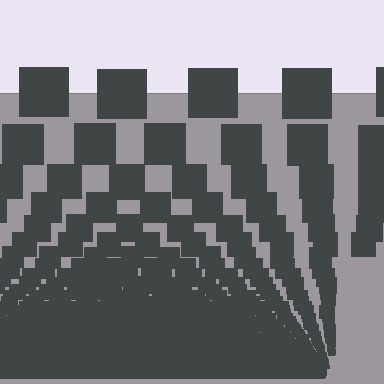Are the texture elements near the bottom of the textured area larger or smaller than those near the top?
Smaller. The gradient is inverted — elements near the bottom are smaller and denser.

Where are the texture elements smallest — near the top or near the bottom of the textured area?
Near the bottom.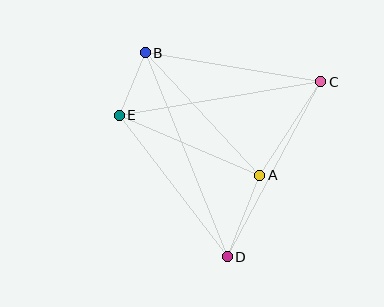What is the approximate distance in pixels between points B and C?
The distance between B and C is approximately 178 pixels.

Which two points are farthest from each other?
Points B and D are farthest from each other.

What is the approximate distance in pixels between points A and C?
The distance between A and C is approximately 112 pixels.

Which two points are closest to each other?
Points B and E are closest to each other.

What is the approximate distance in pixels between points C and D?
The distance between C and D is approximately 199 pixels.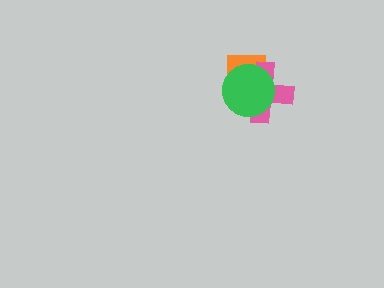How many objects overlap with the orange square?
2 objects overlap with the orange square.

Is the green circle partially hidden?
No, no other shape covers it.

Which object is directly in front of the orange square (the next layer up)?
The pink cross is directly in front of the orange square.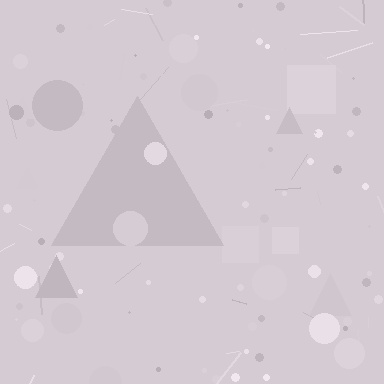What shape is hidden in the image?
A triangle is hidden in the image.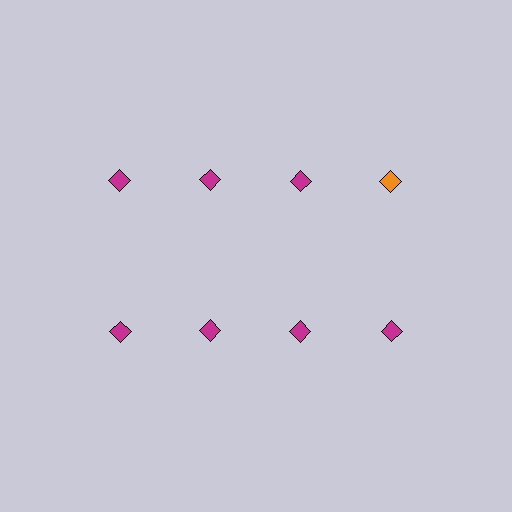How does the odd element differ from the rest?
It has a different color: orange instead of magenta.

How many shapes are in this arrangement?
There are 8 shapes arranged in a grid pattern.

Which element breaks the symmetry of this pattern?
The orange diamond in the top row, second from right column breaks the symmetry. All other shapes are magenta diamonds.